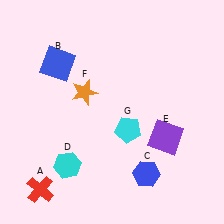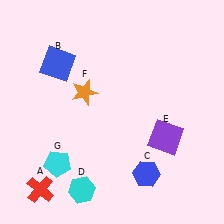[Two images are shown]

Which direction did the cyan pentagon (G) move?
The cyan pentagon (G) moved left.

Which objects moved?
The objects that moved are: the cyan hexagon (D), the cyan pentagon (G).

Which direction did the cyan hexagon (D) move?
The cyan hexagon (D) moved down.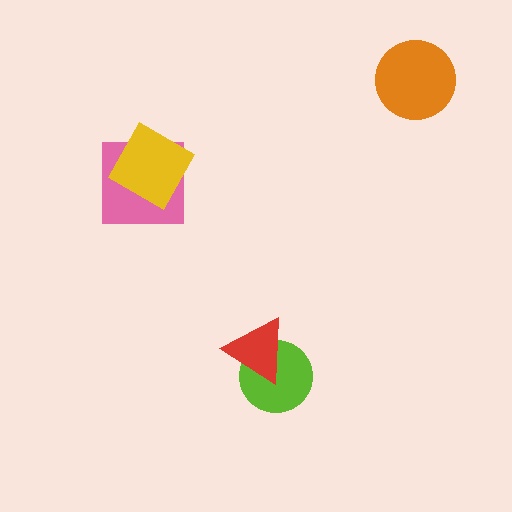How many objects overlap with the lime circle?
1 object overlaps with the lime circle.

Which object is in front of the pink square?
The yellow diamond is in front of the pink square.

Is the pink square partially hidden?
Yes, it is partially covered by another shape.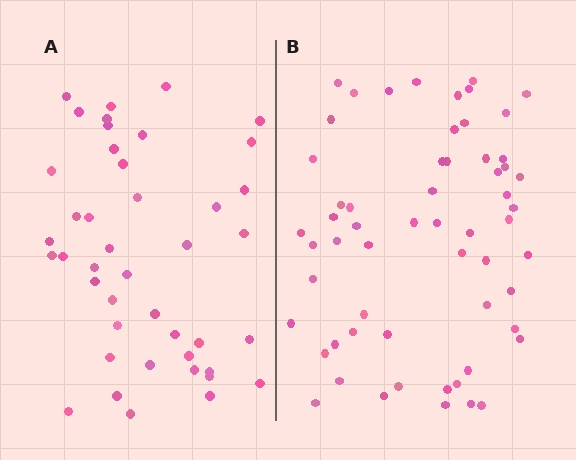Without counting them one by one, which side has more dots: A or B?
Region B (the right region) has more dots.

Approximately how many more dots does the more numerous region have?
Region B has approximately 15 more dots than region A.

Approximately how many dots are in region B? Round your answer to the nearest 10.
About 60 dots. (The exact count is 59, which rounds to 60.)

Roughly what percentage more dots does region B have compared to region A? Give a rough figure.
About 35% more.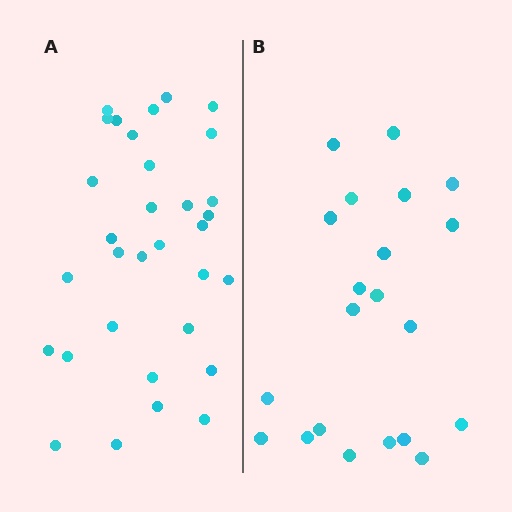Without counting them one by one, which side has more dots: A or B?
Region A (the left region) has more dots.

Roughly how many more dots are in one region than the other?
Region A has roughly 12 or so more dots than region B.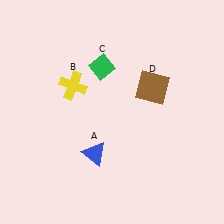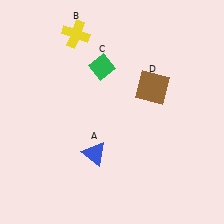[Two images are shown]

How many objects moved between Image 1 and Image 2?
1 object moved between the two images.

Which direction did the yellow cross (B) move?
The yellow cross (B) moved up.